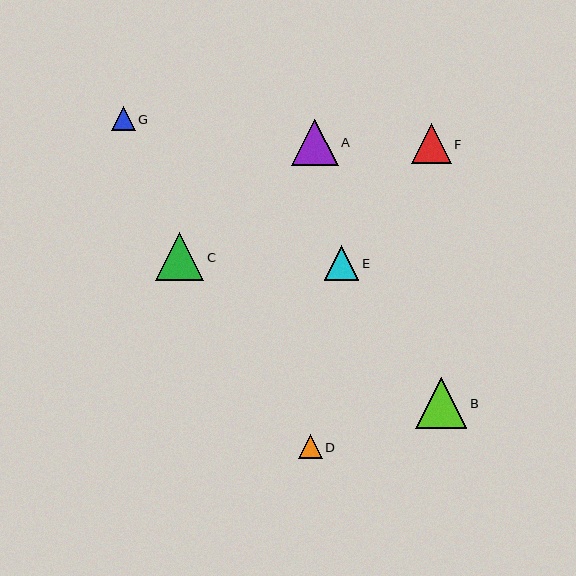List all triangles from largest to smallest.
From largest to smallest: B, C, A, F, E, G, D.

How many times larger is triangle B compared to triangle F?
Triangle B is approximately 1.3 times the size of triangle F.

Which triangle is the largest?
Triangle B is the largest with a size of approximately 51 pixels.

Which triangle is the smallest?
Triangle D is the smallest with a size of approximately 24 pixels.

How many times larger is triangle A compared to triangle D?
Triangle A is approximately 2.0 times the size of triangle D.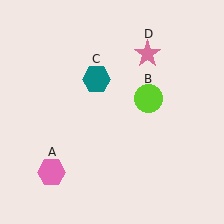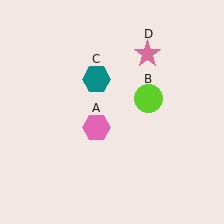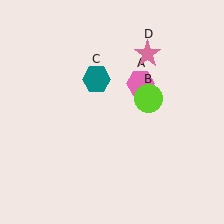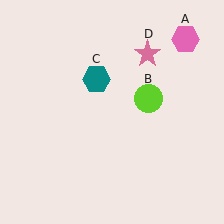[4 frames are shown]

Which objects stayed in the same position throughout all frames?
Lime circle (object B) and teal hexagon (object C) and pink star (object D) remained stationary.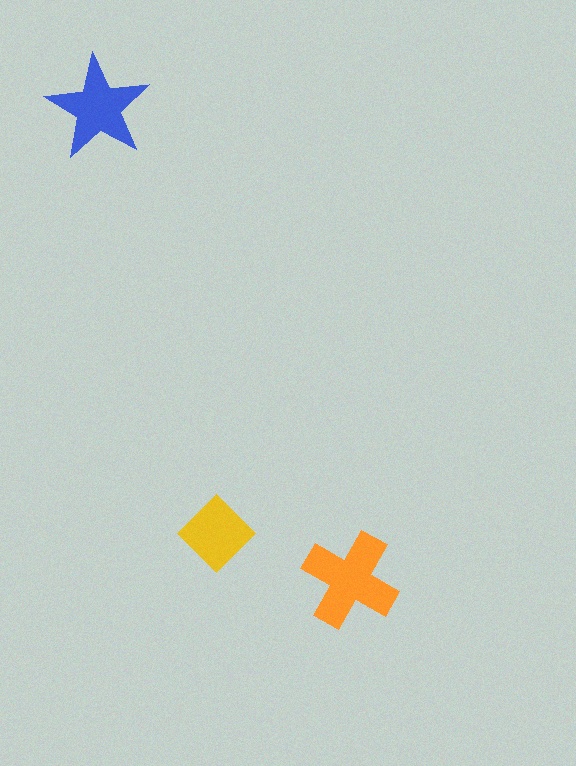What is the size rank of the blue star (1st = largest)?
2nd.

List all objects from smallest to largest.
The yellow diamond, the blue star, the orange cross.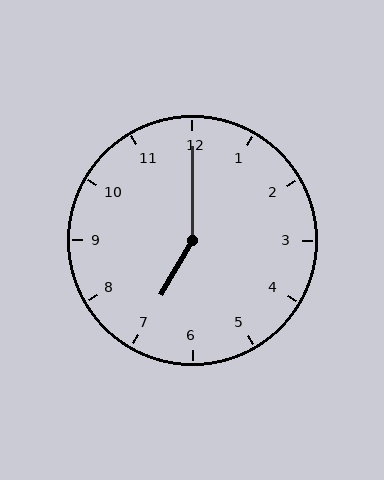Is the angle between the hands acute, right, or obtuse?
It is obtuse.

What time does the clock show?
7:00.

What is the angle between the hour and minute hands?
Approximately 150 degrees.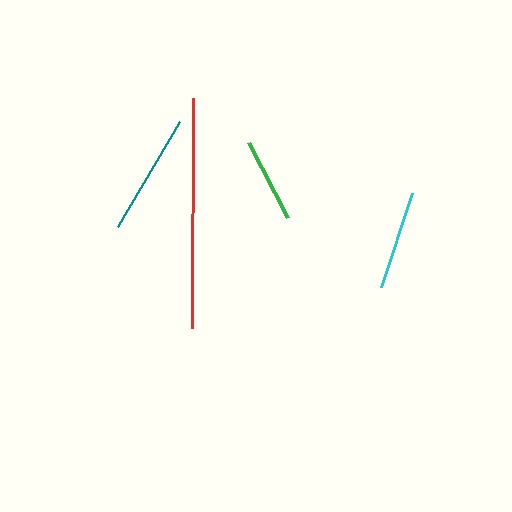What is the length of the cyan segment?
The cyan segment is approximately 99 pixels long.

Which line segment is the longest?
The red line is the longest at approximately 231 pixels.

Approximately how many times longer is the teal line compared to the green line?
The teal line is approximately 1.4 times the length of the green line.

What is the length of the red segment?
The red segment is approximately 231 pixels long.